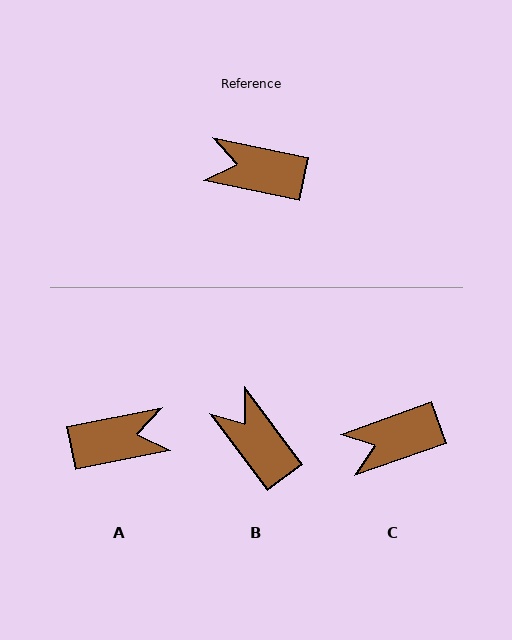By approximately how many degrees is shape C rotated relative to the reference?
Approximately 32 degrees counter-clockwise.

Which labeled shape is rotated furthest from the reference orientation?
A, about 157 degrees away.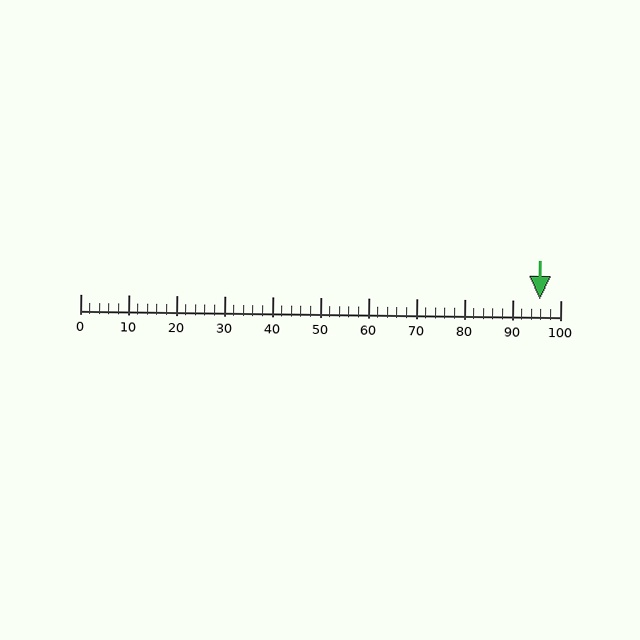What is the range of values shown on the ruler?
The ruler shows values from 0 to 100.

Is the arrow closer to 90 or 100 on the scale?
The arrow is closer to 100.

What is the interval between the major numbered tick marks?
The major tick marks are spaced 10 units apart.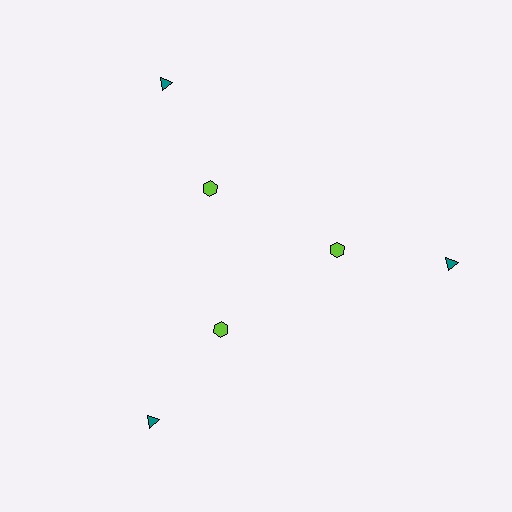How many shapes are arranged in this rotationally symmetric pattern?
There are 6 shapes, arranged in 3 groups of 2.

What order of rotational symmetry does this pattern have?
This pattern has 3-fold rotational symmetry.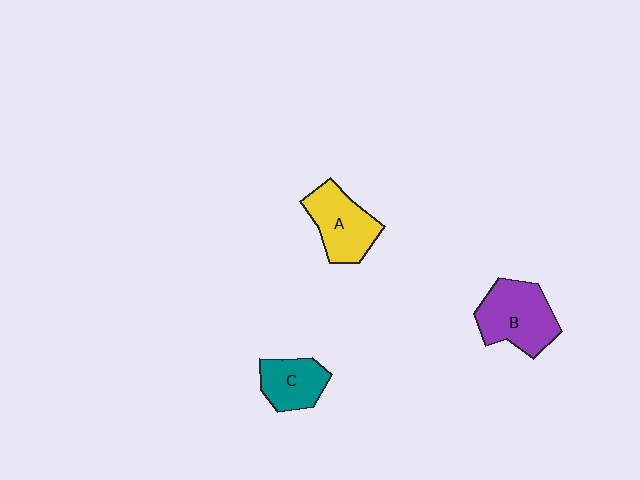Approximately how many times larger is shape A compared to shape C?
Approximately 1.3 times.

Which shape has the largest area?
Shape B (purple).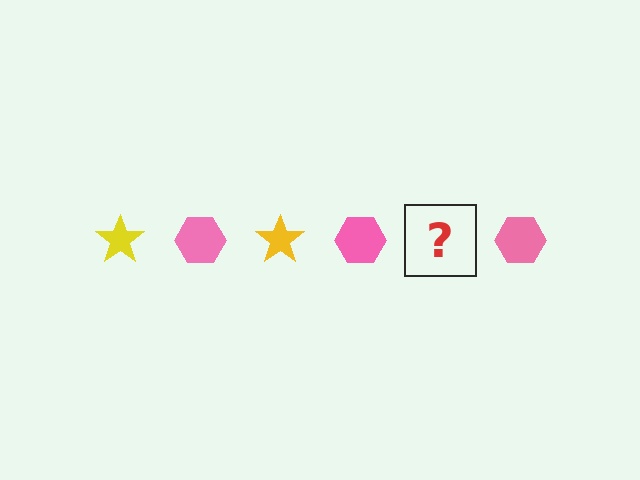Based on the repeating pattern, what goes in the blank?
The blank should be a yellow star.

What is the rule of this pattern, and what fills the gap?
The rule is that the pattern alternates between yellow star and pink hexagon. The gap should be filled with a yellow star.